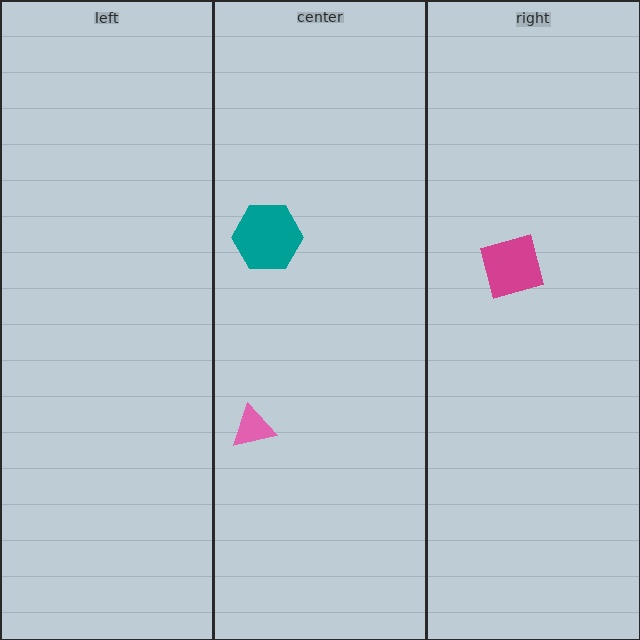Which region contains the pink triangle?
The center region.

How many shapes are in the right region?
1.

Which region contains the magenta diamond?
The right region.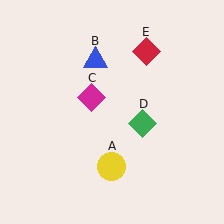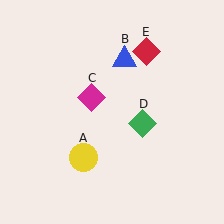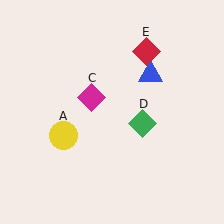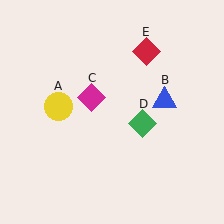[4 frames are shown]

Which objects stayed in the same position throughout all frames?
Magenta diamond (object C) and green diamond (object D) and red diamond (object E) remained stationary.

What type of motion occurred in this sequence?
The yellow circle (object A), blue triangle (object B) rotated clockwise around the center of the scene.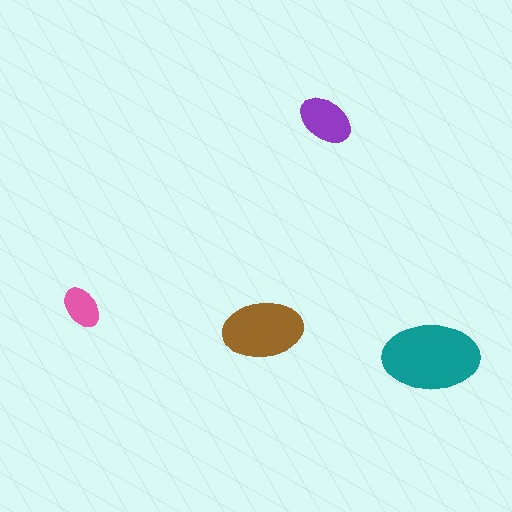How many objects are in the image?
There are 4 objects in the image.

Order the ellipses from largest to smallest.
the teal one, the brown one, the purple one, the pink one.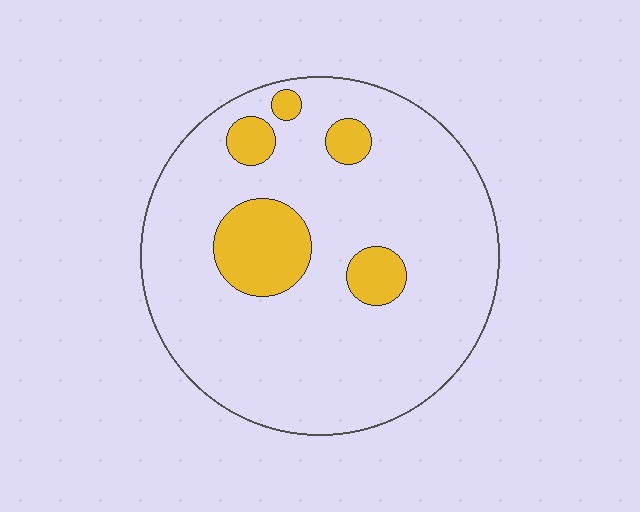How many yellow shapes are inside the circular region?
5.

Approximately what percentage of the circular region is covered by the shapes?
Approximately 15%.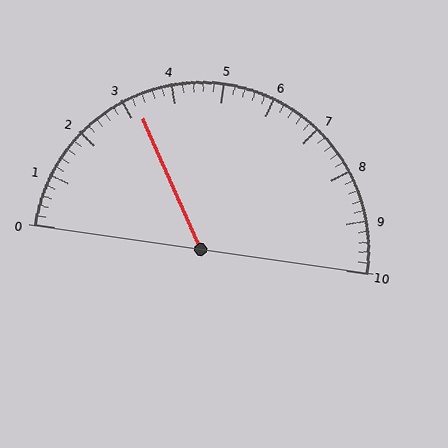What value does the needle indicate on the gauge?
The needle indicates approximately 3.2.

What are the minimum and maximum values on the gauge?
The gauge ranges from 0 to 10.